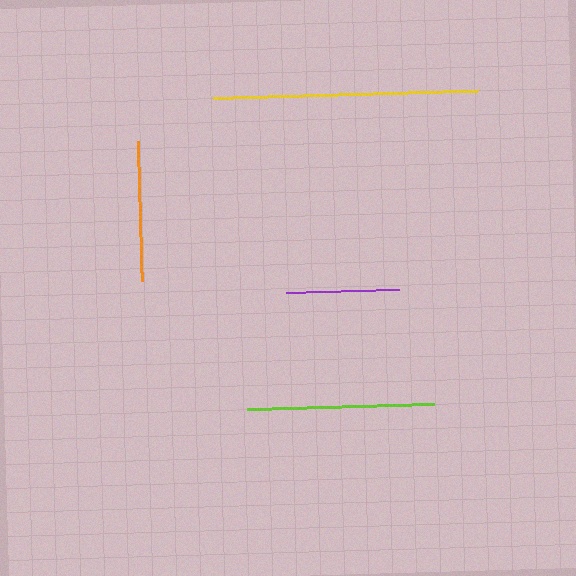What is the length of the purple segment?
The purple segment is approximately 113 pixels long.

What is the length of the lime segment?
The lime segment is approximately 188 pixels long.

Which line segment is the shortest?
The purple line is the shortest at approximately 113 pixels.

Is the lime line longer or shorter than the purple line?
The lime line is longer than the purple line.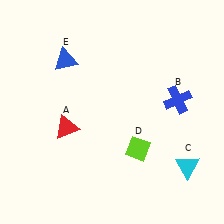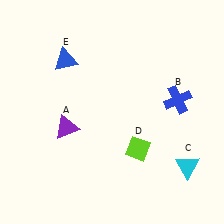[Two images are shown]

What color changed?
The triangle (A) changed from red in Image 1 to purple in Image 2.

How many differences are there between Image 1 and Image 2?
There is 1 difference between the two images.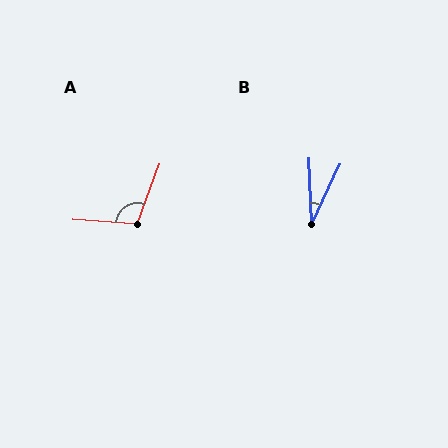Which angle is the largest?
A, at approximately 107 degrees.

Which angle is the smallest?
B, at approximately 27 degrees.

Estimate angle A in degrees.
Approximately 107 degrees.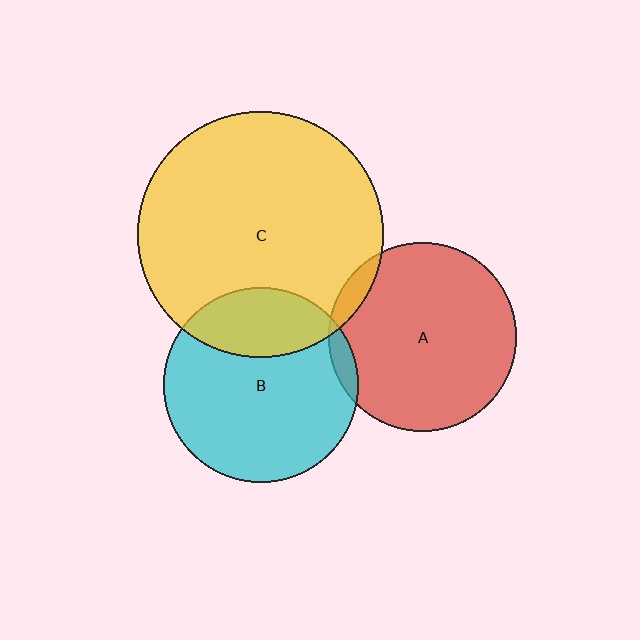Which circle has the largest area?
Circle C (yellow).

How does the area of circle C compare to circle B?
Approximately 1.6 times.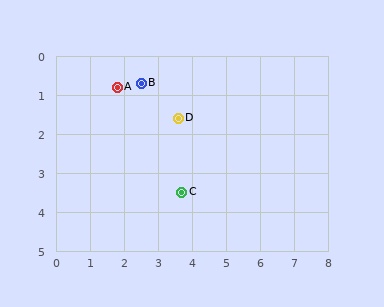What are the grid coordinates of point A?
Point A is at approximately (1.8, 0.8).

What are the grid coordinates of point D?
Point D is at approximately (3.6, 1.6).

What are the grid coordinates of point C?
Point C is at approximately (3.7, 3.5).